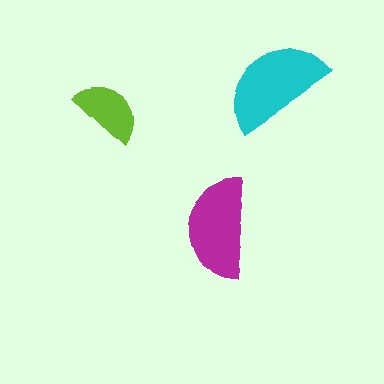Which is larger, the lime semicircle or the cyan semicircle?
The cyan one.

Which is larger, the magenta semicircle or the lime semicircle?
The magenta one.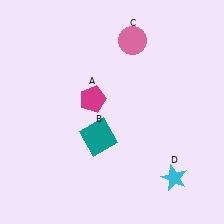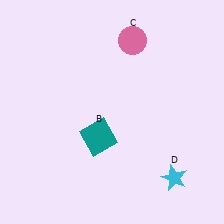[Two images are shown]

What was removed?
The magenta pentagon (A) was removed in Image 2.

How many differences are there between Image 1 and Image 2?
There is 1 difference between the two images.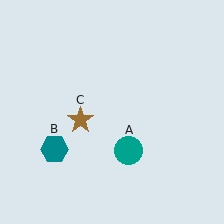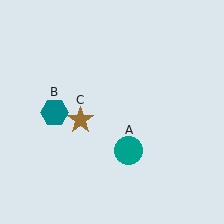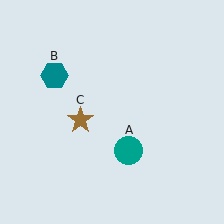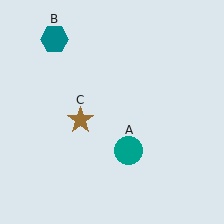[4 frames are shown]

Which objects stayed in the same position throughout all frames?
Teal circle (object A) and brown star (object C) remained stationary.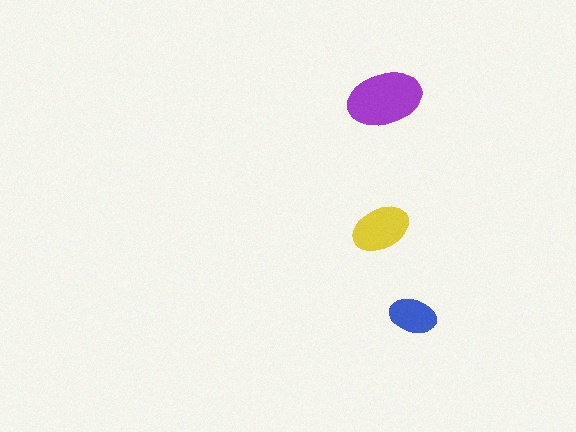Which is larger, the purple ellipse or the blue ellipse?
The purple one.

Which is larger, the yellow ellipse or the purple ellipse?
The purple one.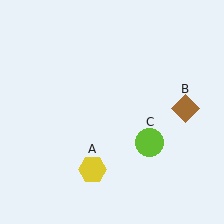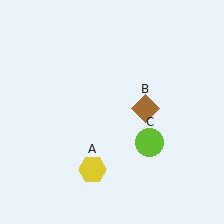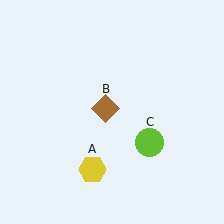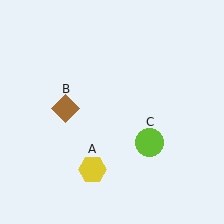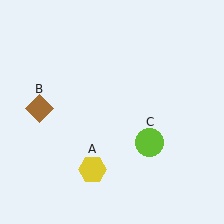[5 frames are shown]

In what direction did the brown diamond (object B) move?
The brown diamond (object B) moved left.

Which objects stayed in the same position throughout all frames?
Yellow hexagon (object A) and lime circle (object C) remained stationary.